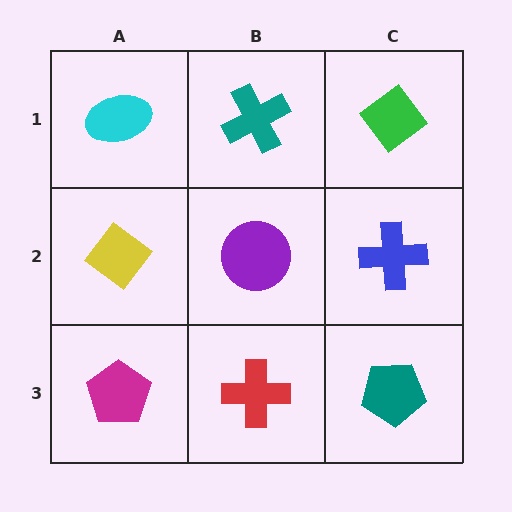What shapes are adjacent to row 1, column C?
A blue cross (row 2, column C), a teal cross (row 1, column B).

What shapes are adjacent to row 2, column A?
A cyan ellipse (row 1, column A), a magenta pentagon (row 3, column A), a purple circle (row 2, column B).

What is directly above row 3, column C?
A blue cross.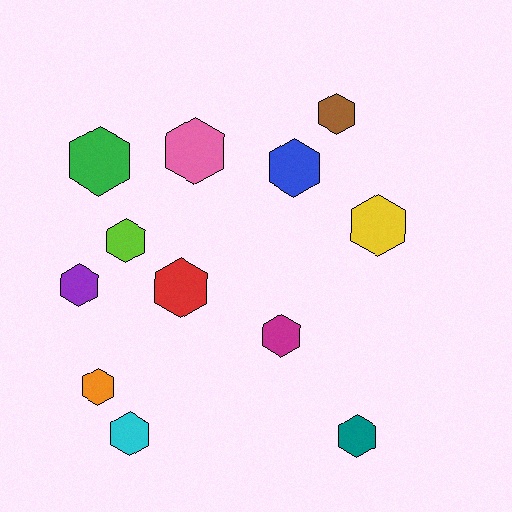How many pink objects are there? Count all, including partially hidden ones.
There is 1 pink object.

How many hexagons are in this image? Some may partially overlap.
There are 12 hexagons.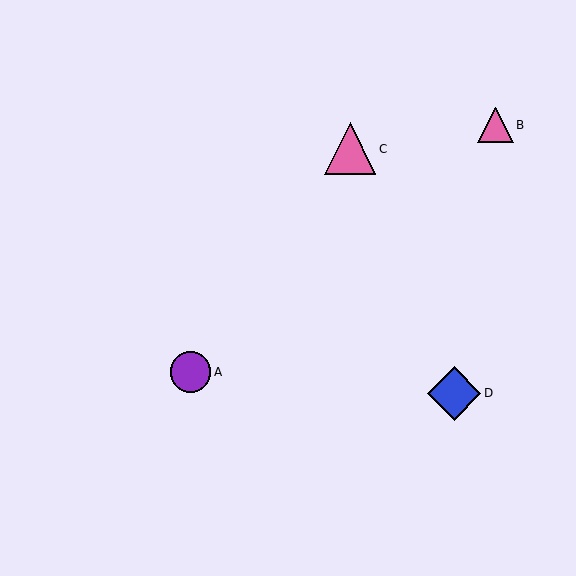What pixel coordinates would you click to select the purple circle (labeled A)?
Click at (191, 372) to select the purple circle A.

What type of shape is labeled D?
Shape D is a blue diamond.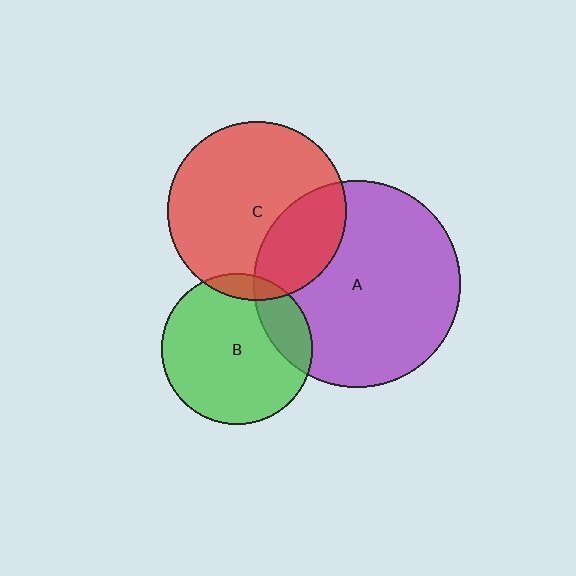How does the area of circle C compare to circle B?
Approximately 1.4 times.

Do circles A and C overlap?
Yes.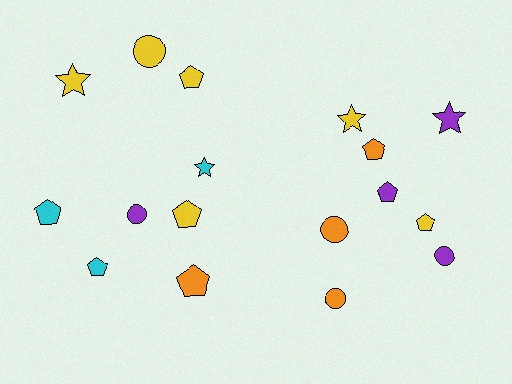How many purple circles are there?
There are 2 purple circles.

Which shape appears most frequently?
Pentagon, with 8 objects.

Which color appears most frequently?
Yellow, with 6 objects.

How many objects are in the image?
There are 17 objects.